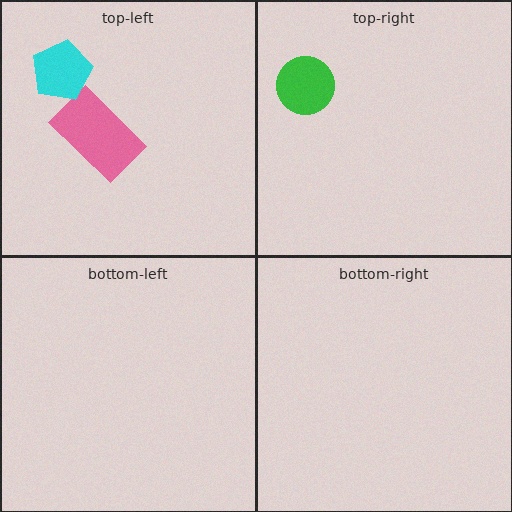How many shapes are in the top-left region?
2.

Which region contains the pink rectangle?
The top-left region.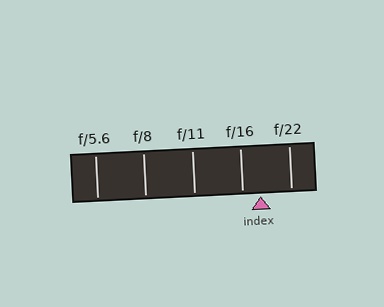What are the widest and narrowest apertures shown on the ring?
The widest aperture shown is f/5.6 and the narrowest is f/22.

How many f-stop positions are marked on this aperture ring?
There are 5 f-stop positions marked.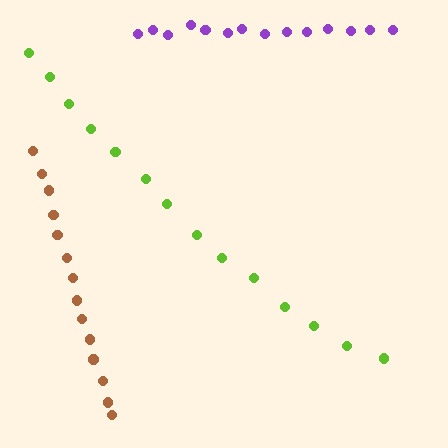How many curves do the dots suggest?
There are 3 distinct paths.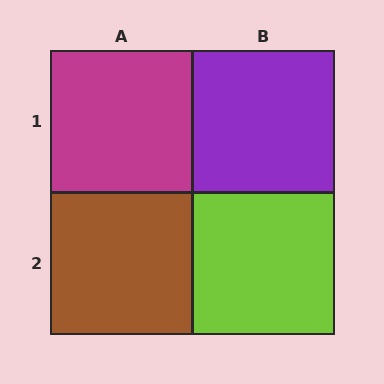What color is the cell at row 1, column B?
Purple.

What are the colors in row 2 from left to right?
Brown, lime.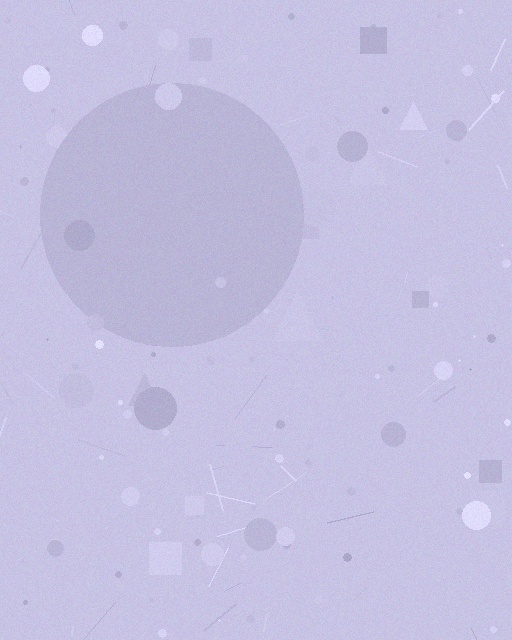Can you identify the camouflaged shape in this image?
The camouflaged shape is a circle.